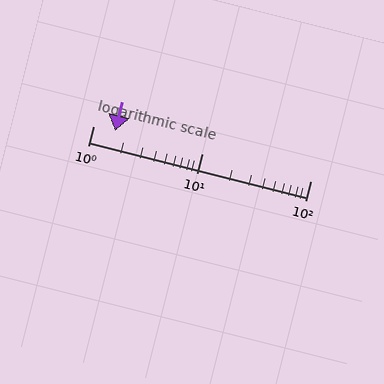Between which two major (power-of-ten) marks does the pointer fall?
The pointer is between 1 and 10.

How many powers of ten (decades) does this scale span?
The scale spans 2 decades, from 1 to 100.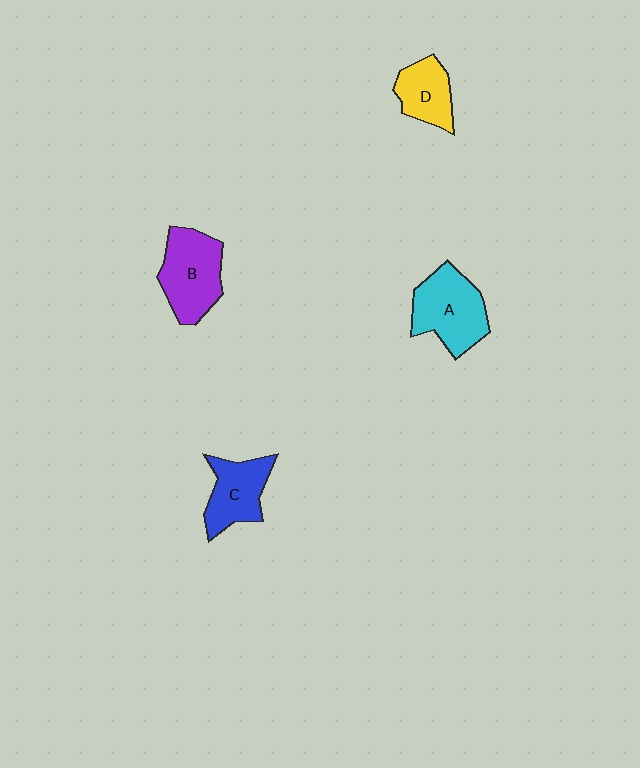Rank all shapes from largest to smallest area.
From largest to smallest: A (cyan), B (purple), C (blue), D (yellow).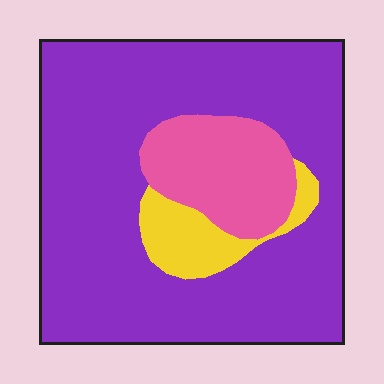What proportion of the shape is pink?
Pink takes up about one sixth (1/6) of the shape.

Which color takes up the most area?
Purple, at roughly 75%.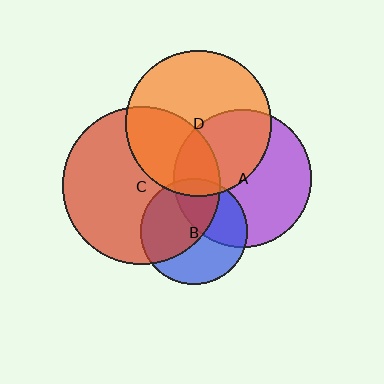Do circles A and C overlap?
Yes.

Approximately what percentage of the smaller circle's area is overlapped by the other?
Approximately 25%.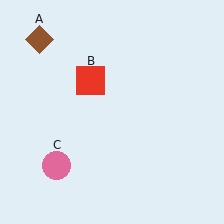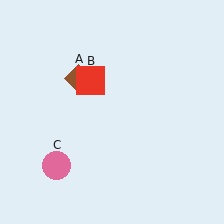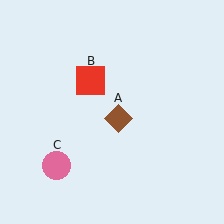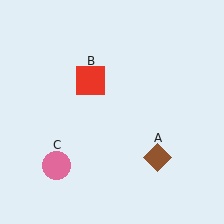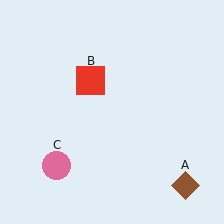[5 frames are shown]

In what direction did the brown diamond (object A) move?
The brown diamond (object A) moved down and to the right.